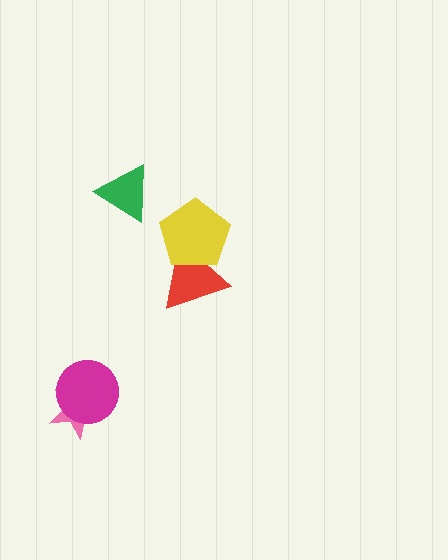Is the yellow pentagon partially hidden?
No, no other shape covers it.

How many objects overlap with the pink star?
1 object overlaps with the pink star.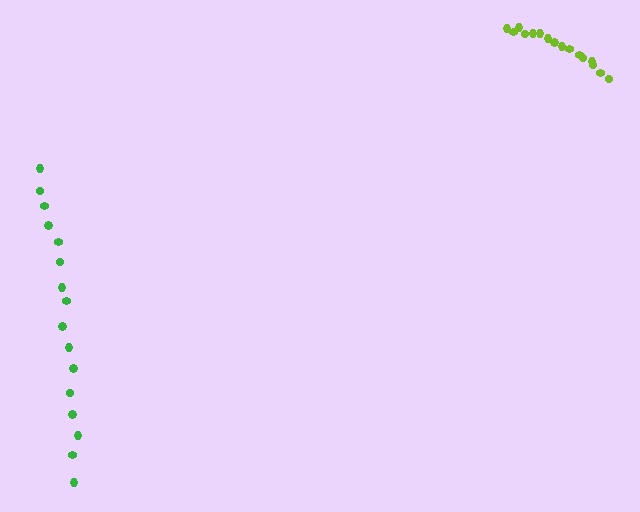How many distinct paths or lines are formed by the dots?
There are 2 distinct paths.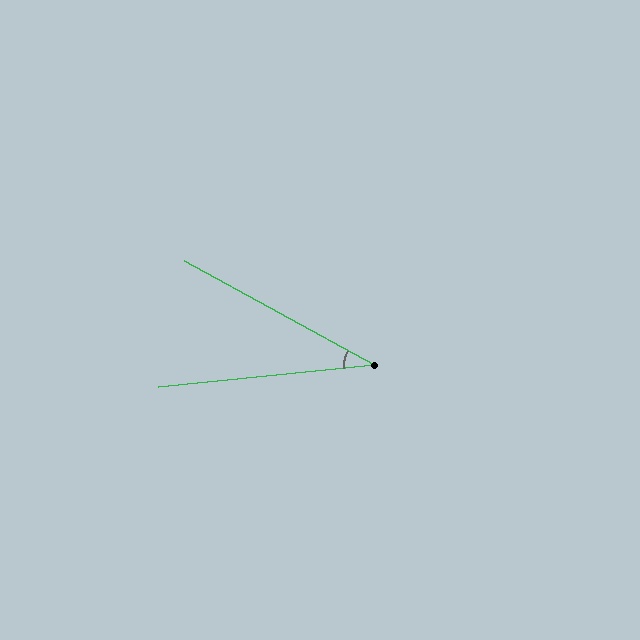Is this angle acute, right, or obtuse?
It is acute.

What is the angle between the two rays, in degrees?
Approximately 34 degrees.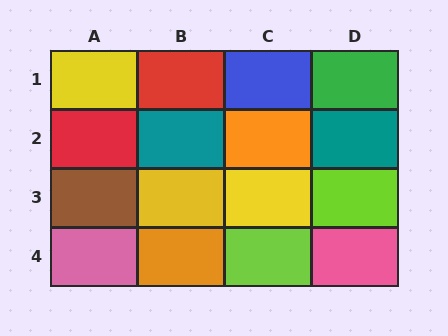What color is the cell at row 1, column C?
Blue.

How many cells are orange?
2 cells are orange.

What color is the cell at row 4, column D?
Pink.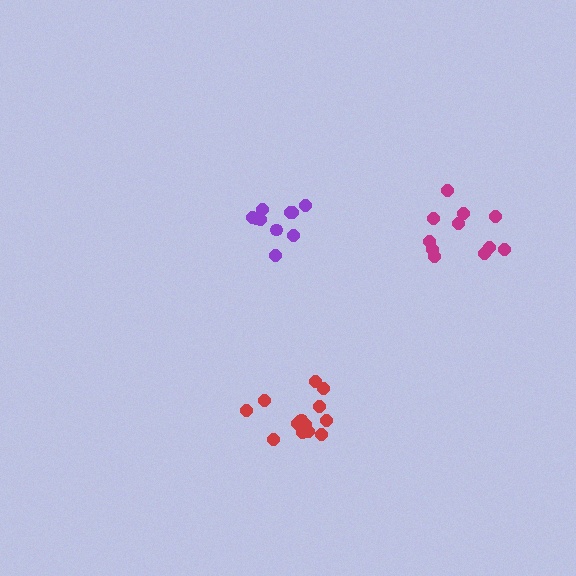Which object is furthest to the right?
The magenta cluster is rightmost.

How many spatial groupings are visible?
There are 3 spatial groupings.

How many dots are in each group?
Group 1: 13 dots, Group 2: 10 dots, Group 3: 11 dots (34 total).